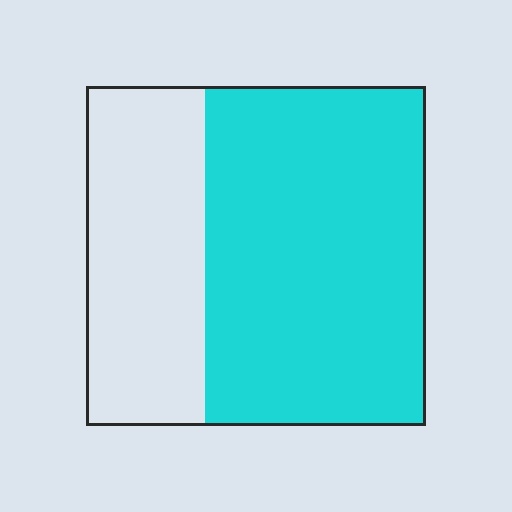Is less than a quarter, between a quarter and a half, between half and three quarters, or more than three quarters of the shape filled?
Between half and three quarters.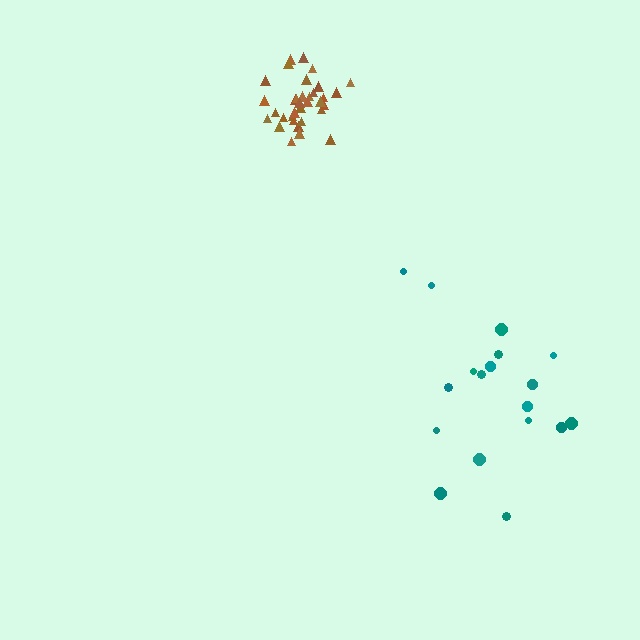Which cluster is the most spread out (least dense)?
Teal.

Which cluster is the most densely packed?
Brown.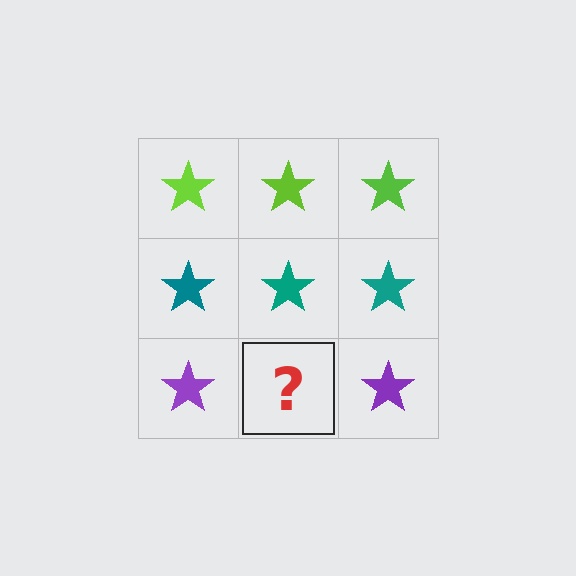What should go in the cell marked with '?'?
The missing cell should contain a purple star.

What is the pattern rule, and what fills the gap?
The rule is that each row has a consistent color. The gap should be filled with a purple star.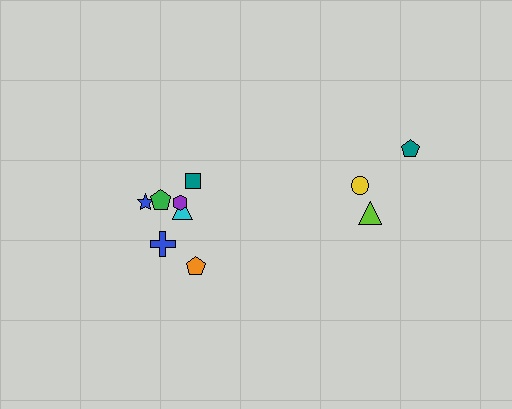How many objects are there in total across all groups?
There are 10 objects.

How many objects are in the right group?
There are 3 objects.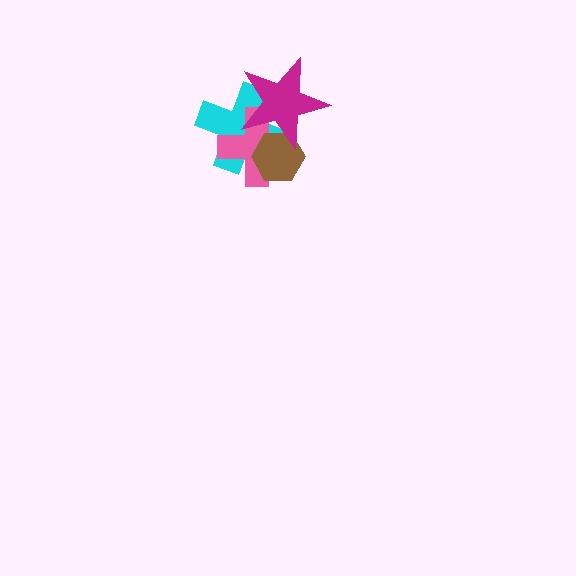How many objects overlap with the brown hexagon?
3 objects overlap with the brown hexagon.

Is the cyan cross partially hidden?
Yes, it is partially covered by another shape.